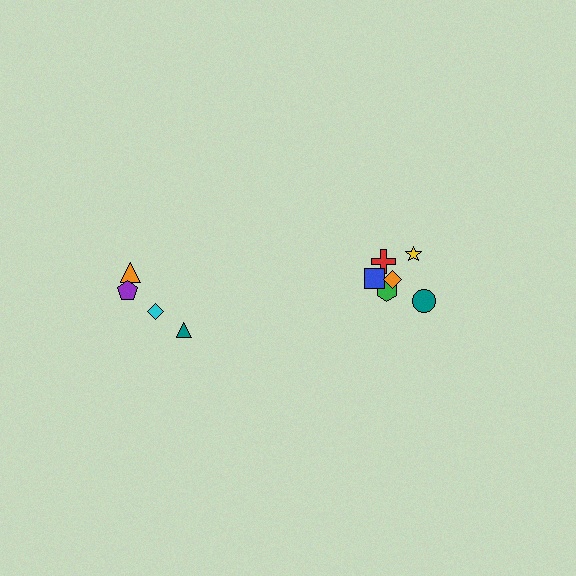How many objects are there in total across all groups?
There are 10 objects.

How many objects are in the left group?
There are 4 objects.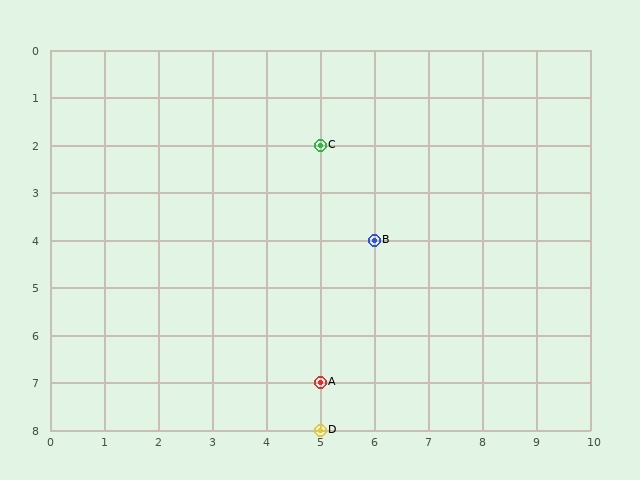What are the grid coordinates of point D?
Point D is at grid coordinates (5, 8).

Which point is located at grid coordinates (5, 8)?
Point D is at (5, 8).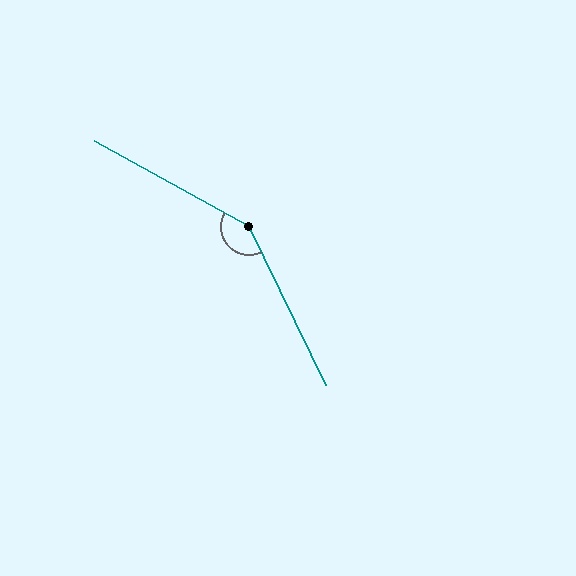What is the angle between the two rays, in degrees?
Approximately 145 degrees.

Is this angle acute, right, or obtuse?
It is obtuse.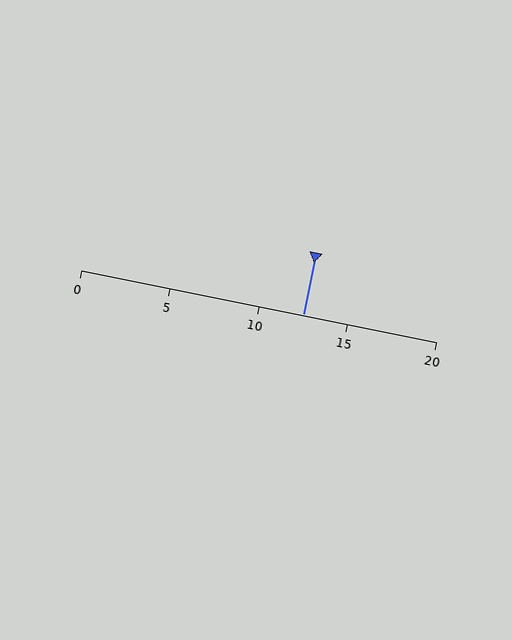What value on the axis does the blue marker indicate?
The marker indicates approximately 12.5.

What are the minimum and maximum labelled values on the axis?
The axis runs from 0 to 20.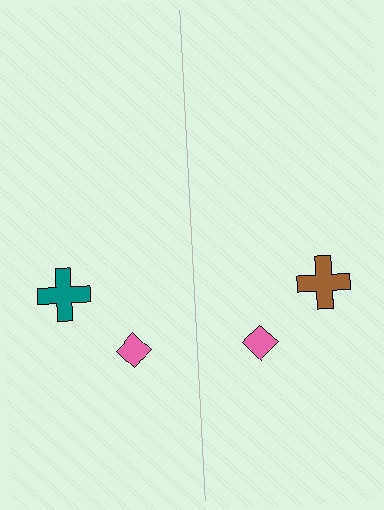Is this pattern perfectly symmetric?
No, the pattern is not perfectly symmetric. The brown cross on the right side breaks the symmetry — its mirror counterpart is teal.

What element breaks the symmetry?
The brown cross on the right side breaks the symmetry — its mirror counterpart is teal.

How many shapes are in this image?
There are 4 shapes in this image.